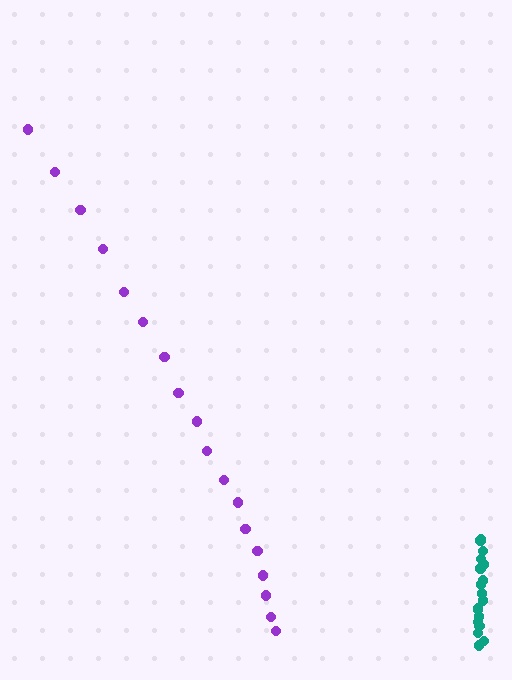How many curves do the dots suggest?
There are 2 distinct paths.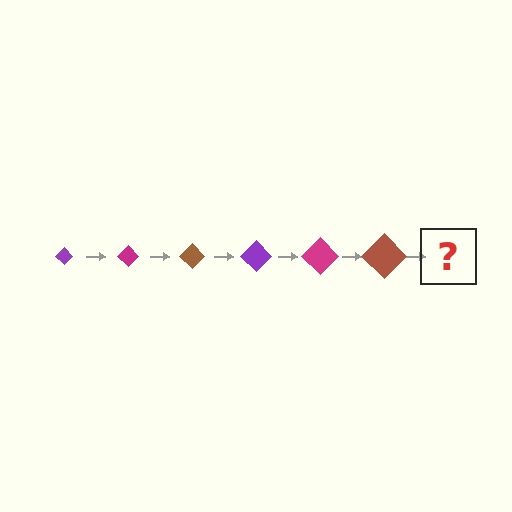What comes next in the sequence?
The next element should be a purple diamond, larger than the previous one.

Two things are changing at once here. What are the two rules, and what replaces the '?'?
The two rules are that the diamond grows larger each step and the color cycles through purple, magenta, and brown. The '?' should be a purple diamond, larger than the previous one.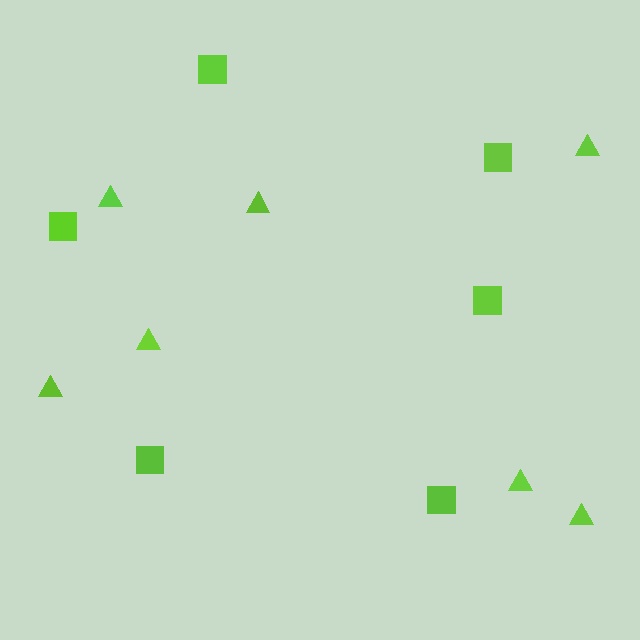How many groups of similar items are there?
There are 2 groups: one group of squares (6) and one group of triangles (7).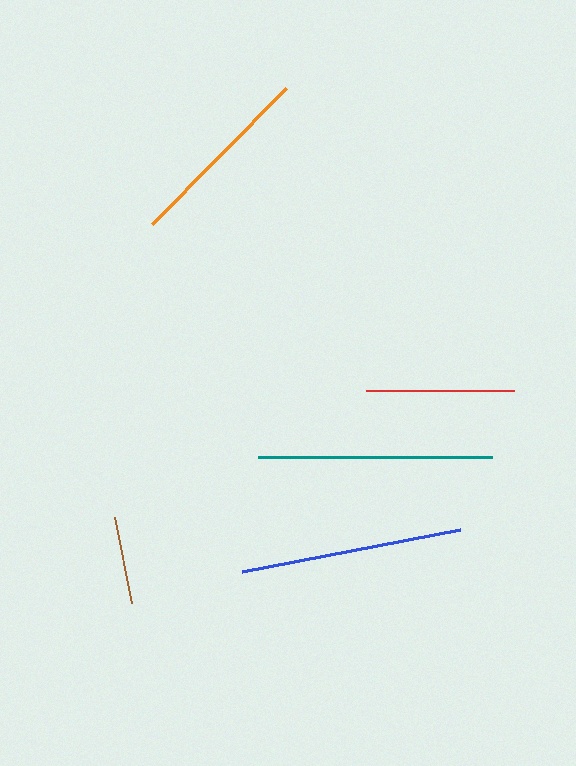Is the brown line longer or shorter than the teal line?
The teal line is longer than the brown line.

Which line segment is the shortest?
The brown line is the shortest at approximately 88 pixels.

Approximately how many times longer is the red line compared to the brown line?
The red line is approximately 1.7 times the length of the brown line.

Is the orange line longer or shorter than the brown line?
The orange line is longer than the brown line.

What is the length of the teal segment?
The teal segment is approximately 234 pixels long.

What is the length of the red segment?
The red segment is approximately 148 pixels long.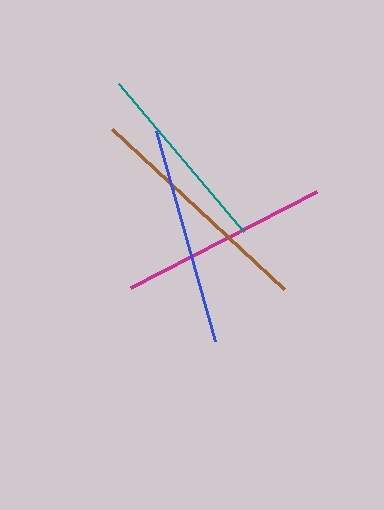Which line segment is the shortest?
The teal line is the shortest at approximately 193 pixels.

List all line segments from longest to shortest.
From longest to shortest: brown, blue, magenta, teal.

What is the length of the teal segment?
The teal segment is approximately 193 pixels long.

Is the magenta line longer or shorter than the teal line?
The magenta line is longer than the teal line.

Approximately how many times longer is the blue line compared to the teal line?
The blue line is approximately 1.1 times the length of the teal line.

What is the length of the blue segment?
The blue segment is approximately 219 pixels long.